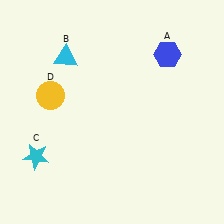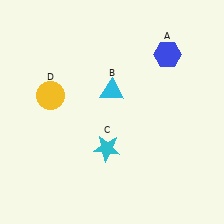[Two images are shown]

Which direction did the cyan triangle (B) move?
The cyan triangle (B) moved right.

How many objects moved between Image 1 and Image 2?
2 objects moved between the two images.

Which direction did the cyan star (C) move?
The cyan star (C) moved right.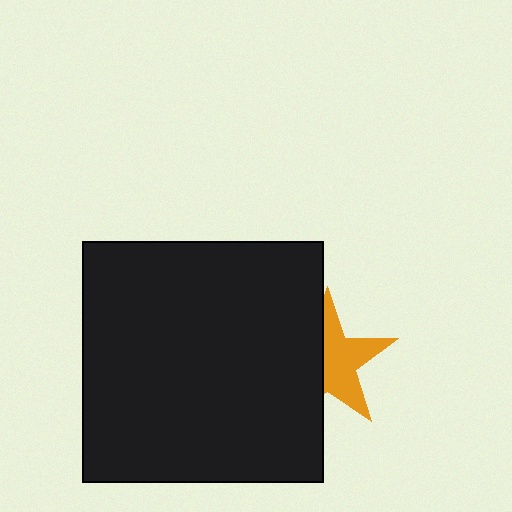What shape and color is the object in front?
The object in front is a black square.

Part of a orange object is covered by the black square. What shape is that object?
It is a star.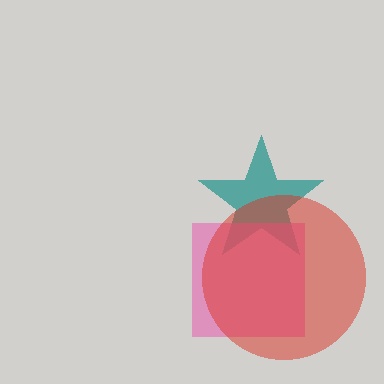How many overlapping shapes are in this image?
There are 3 overlapping shapes in the image.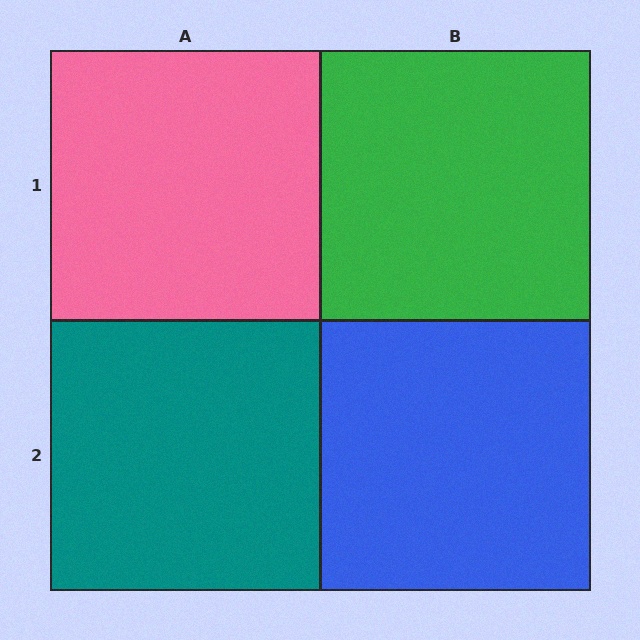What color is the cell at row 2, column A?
Teal.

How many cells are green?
1 cell is green.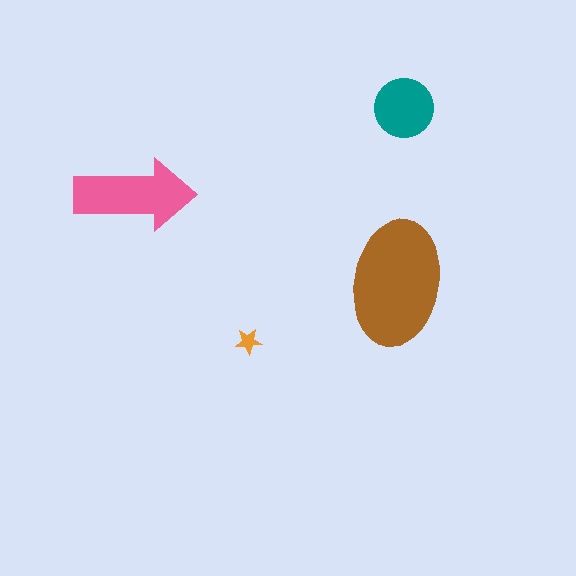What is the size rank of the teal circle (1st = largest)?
3rd.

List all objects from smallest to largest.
The orange star, the teal circle, the pink arrow, the brown ellipse.